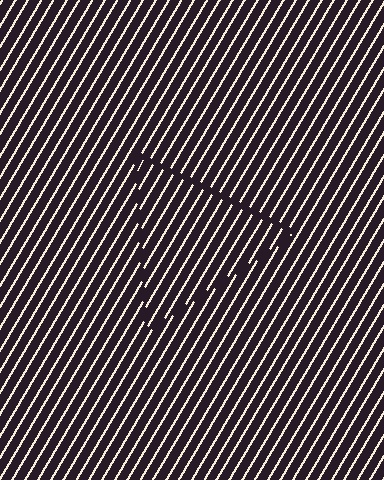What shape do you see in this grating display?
An illusory triangle. The interior of the shape contains the same grating, shifted by half a period — the contour is defined by the phase discontinuity where line-ends from the inner and outer gratings abut.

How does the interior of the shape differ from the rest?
The interior of the shape contains the same grating, shifted by half a period — the contour is defined by the phase discontinuity where line-ends from the inner and outer gratings abut.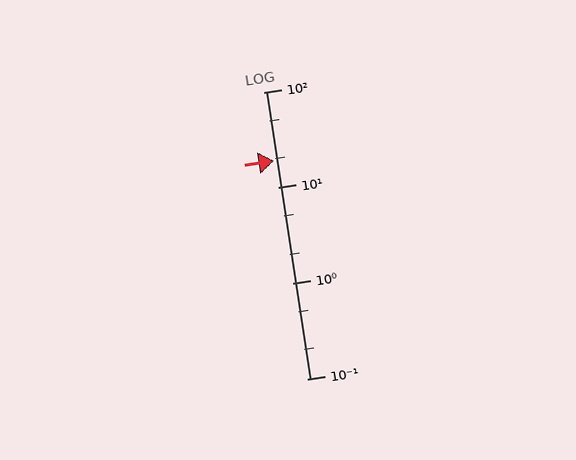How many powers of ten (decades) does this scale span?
The scale spans 3 decades, from 0.1 to 100.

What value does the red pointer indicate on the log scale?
The pointer indicates approximately 19.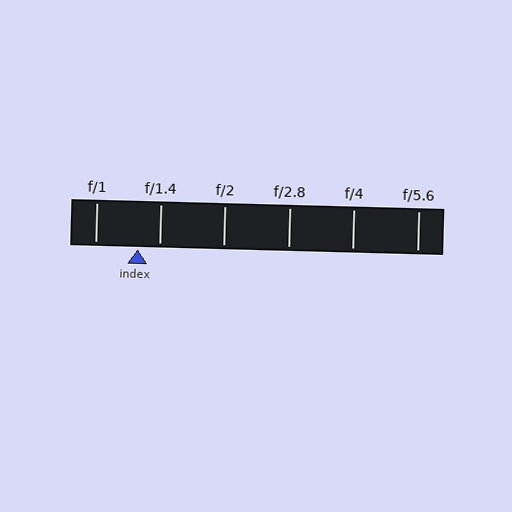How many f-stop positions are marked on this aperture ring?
There are 6 f-stop positions marked.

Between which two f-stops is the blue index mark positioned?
The index mark is between f/1 and f/1.4.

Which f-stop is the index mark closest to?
The index mark is closest to f/1.4.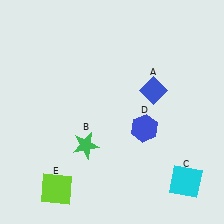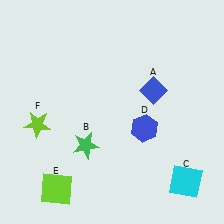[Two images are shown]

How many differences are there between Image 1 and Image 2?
There is 1 difference between the two images.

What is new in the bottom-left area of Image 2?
A lime star (F) was added in the bottom-left area of Image 2.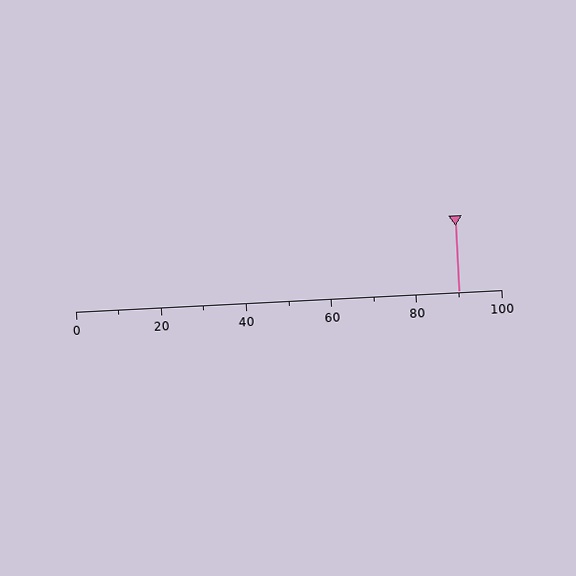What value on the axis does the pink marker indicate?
The marker indicates approximately 90.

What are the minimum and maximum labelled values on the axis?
The axis runs from 0 to 100.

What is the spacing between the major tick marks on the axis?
The major ticks are spaced 20 apart.